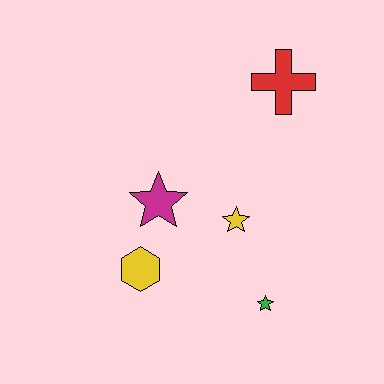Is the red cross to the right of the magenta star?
Yes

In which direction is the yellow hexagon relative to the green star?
The yellow hexagon is to the left of the green star.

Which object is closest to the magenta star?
The yellow hexagon is closest to the magenta star.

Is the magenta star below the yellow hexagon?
No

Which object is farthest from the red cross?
The yellow hexagon is farthest from the red cross.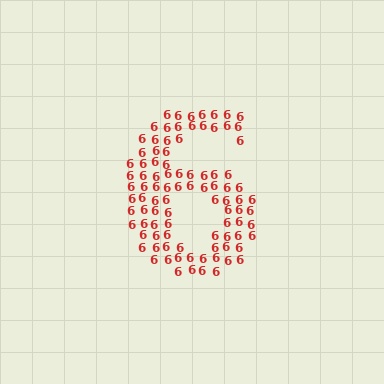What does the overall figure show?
The overall figure shows the digit 6.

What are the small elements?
The small elements are digit 6's.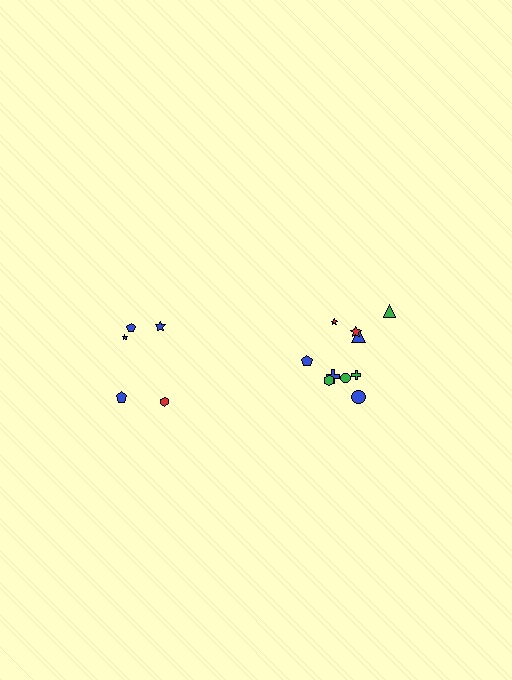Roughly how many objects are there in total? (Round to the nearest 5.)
Roughly 15 objects in total.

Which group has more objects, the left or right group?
The right group.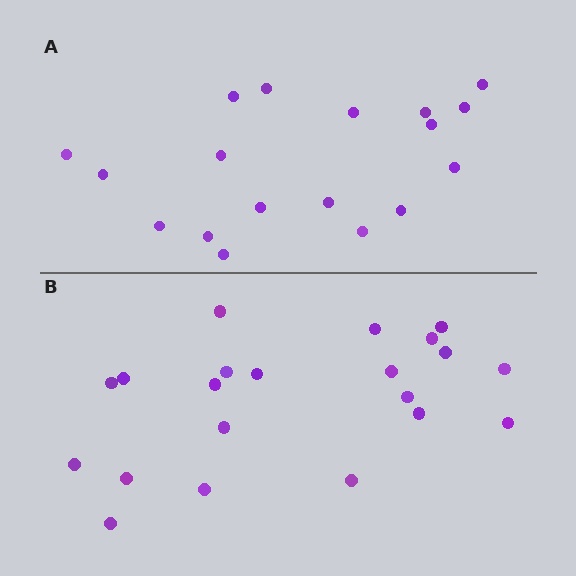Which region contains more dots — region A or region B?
Region B (the bottom region) has more dots.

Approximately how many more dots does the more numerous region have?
Region B has just a few more — roughly 2 or 3 more dots than region A.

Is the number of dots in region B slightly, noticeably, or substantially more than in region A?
Region B has only slightly more — the two regions are fairly close. The ratio is roughly 1.2 to 1.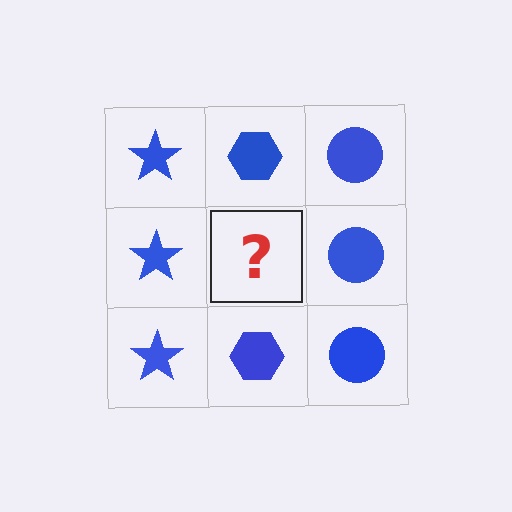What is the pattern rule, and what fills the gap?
The rule is that each column has a consistent shape. The gap should be filled with a blue hexagon.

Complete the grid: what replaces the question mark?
The question mark should be replaced with a blue hexagon.